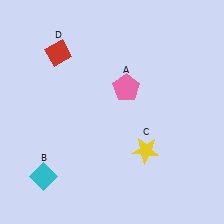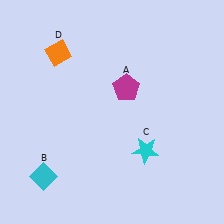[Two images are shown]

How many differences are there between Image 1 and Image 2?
There are 3 differences between the two images.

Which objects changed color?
A changed from pink to magenta. C changed from yellow to cyan. D changed from red to orange.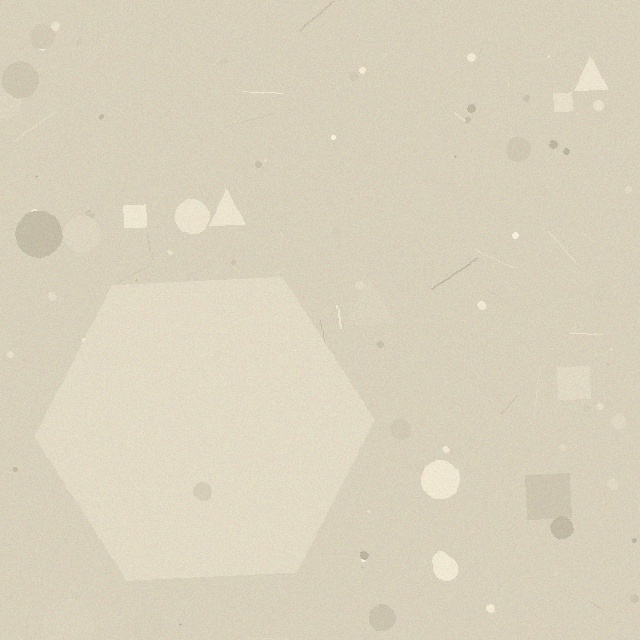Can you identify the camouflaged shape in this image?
The camouflaged shape is a hexagon.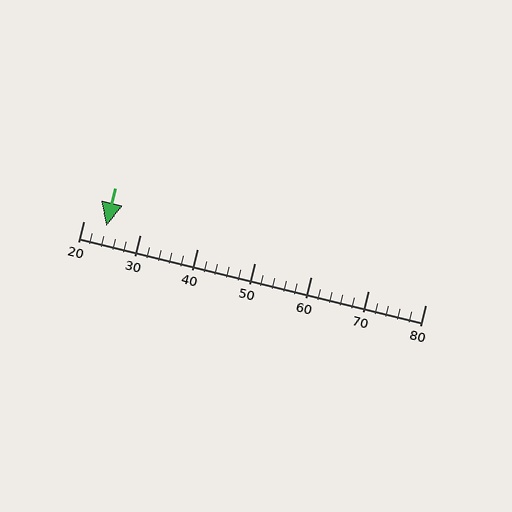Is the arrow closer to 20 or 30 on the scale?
The arrow is closer to 20.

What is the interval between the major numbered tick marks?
The major tick marks are spaced 10 units apart.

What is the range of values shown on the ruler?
The ruler shows values from 20 to 80.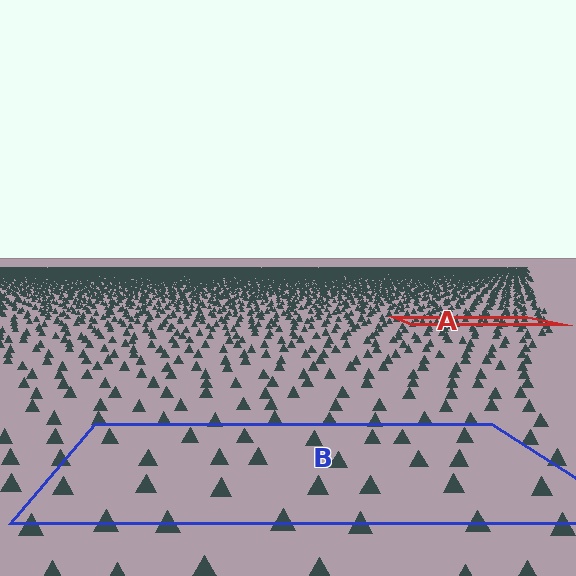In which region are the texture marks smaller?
The texture marks are smaller in region A, because it is farther away.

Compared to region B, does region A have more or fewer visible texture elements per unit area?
Region A has more texture elements per unit area — they are packed more densely because it is farther away.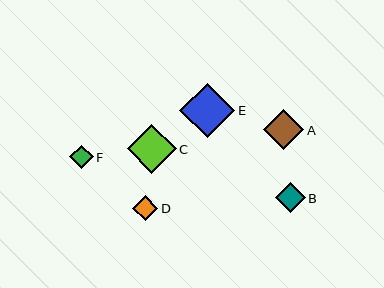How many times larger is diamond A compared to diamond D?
Diamond A is approximately 1.6 times the size of diamond D.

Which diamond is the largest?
Diamond E is the largest with a size of approximately 55 pixels.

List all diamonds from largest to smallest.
From largest to smallest: E, C, A, B, D, F.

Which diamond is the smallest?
Diamond F is the smallest with a size of approximately 23 pixels.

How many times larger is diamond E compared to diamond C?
Diamond E is approximately 1.1 times the size of diamond C.